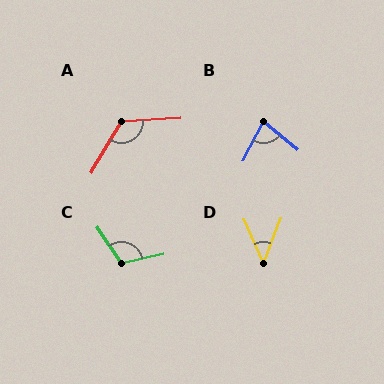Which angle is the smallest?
D, at approximately 45 degrees.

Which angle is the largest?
A, at approximately 124 degrees.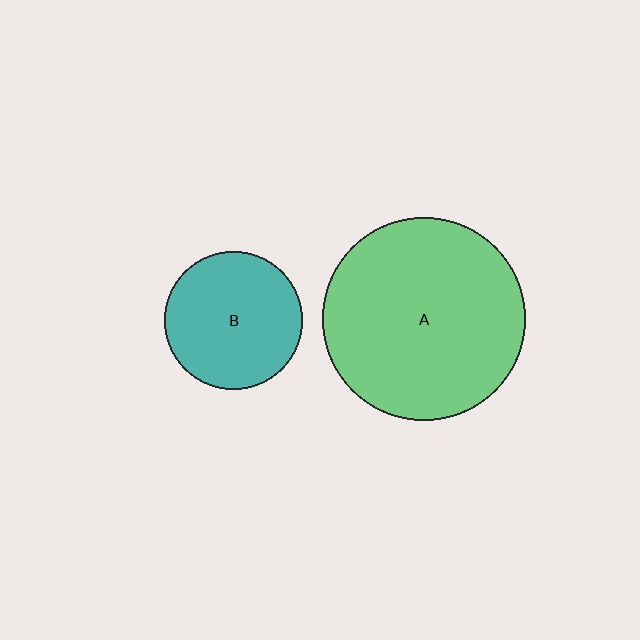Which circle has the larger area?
Circle A (green).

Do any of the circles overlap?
No, none of the circles overlap.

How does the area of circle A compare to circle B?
Approximately 2.1 times.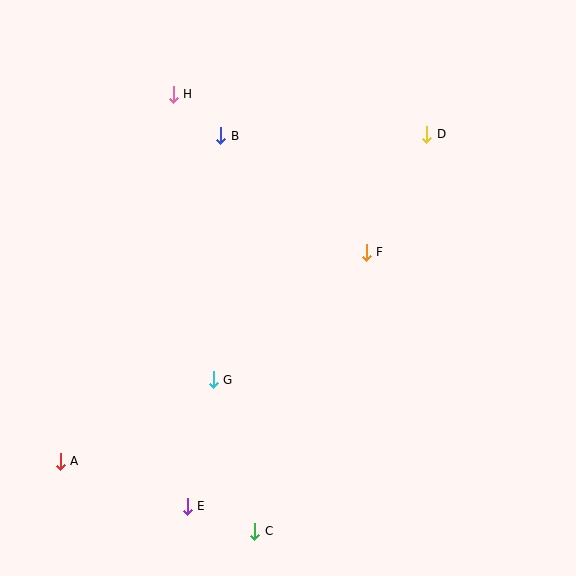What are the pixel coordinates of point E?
Point E is at (187, 506).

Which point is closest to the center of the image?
Point F at (366, 252) is closest to the center.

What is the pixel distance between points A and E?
The distance between A and E is 135 pixels.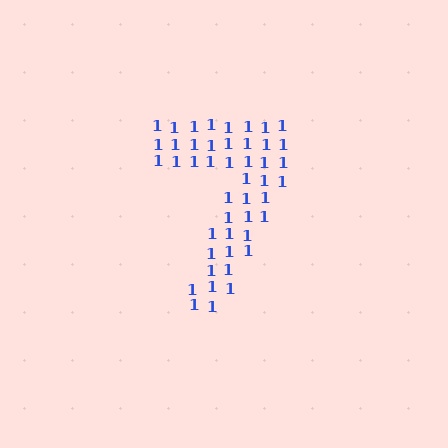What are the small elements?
The small elements are digit 1's.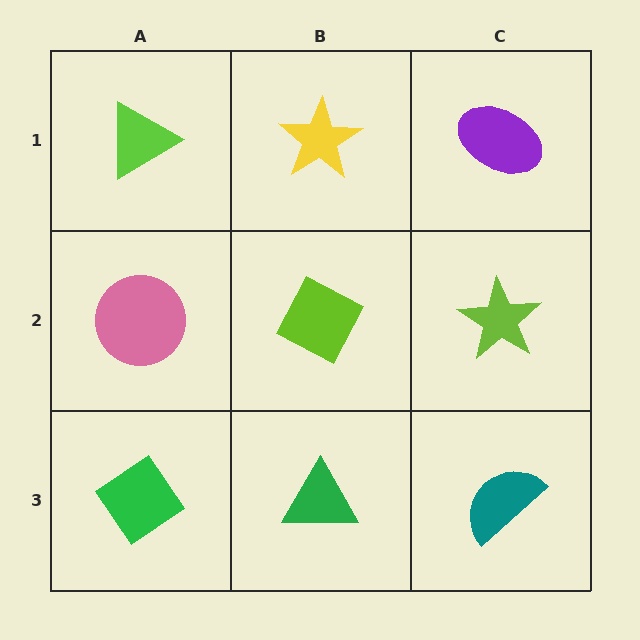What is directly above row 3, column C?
A lime star.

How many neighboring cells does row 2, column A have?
3.